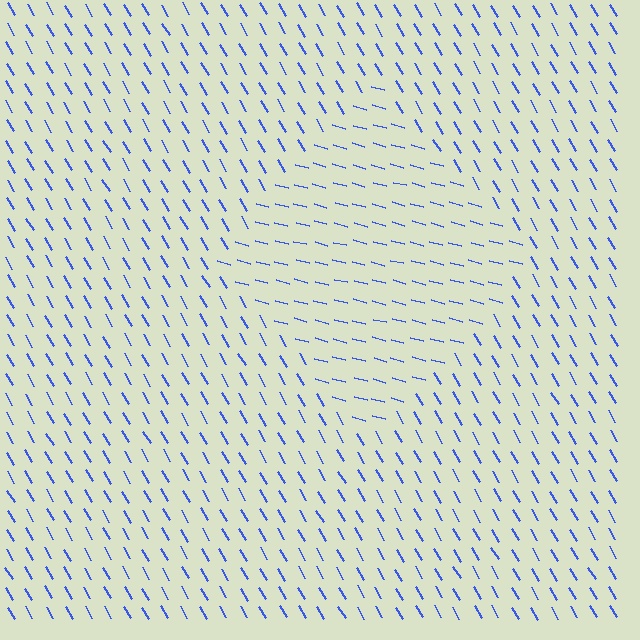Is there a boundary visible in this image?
Yes, there is a texture boundary formed by a change in line orientation.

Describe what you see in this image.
The image is filled with small blue line segments. A diamond region in the image has lines oriented differently from the surrounding lines, creating a visible texture boundary.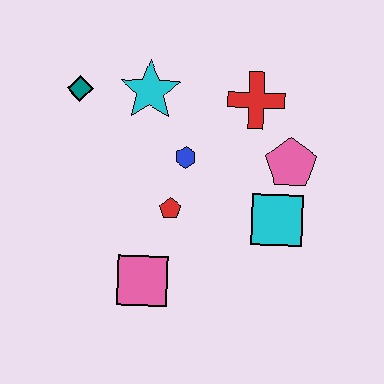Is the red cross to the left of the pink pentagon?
Yes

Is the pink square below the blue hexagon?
Yes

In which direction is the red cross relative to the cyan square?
The red cross is above the cyan square.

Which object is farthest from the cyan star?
The pink square is farthest from the cyan star.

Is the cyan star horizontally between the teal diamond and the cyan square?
Yes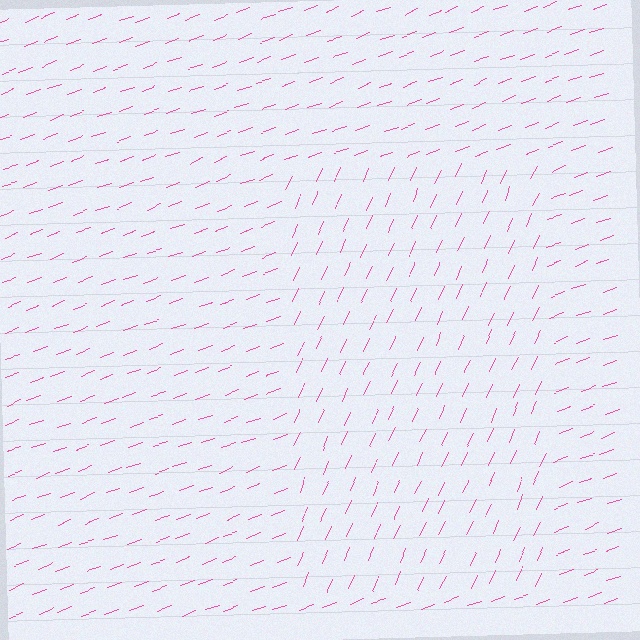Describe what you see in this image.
The image is filled with small pink line segments. A rectangle region in the image has lines oriented differently from the surrounding lines, creating a visible texture boundary.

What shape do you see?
I see a rectangle.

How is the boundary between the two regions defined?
The boundary is defined purely by a change in line orientation (approximately 45 degrees difference). All lines are the same color and thickness.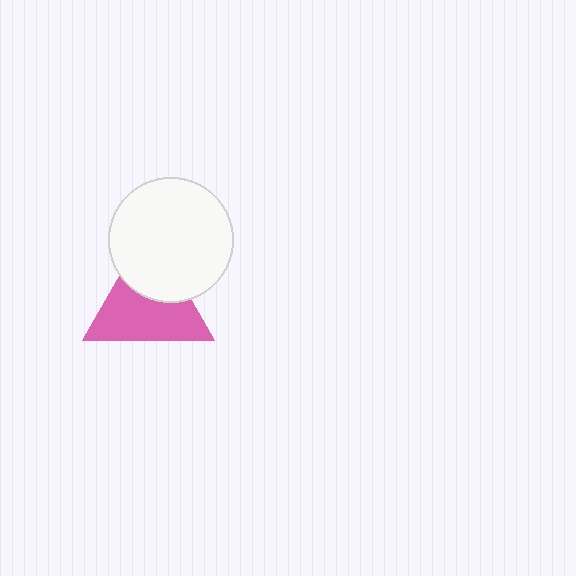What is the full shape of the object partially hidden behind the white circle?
The partially hidden object is a pink triangle.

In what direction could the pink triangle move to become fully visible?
The pink triangle could move down. That would shift it out from behind the white circle entirely.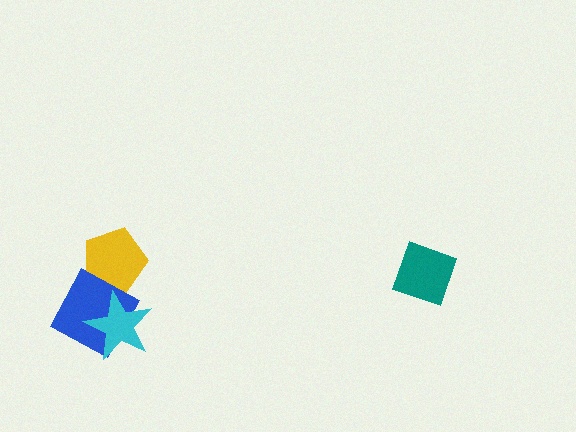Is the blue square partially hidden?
Yes, it is partially covered by another shape.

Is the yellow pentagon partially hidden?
Yes, it is partially covered by another shape.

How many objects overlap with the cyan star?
1 object overlaps with the cyan star.